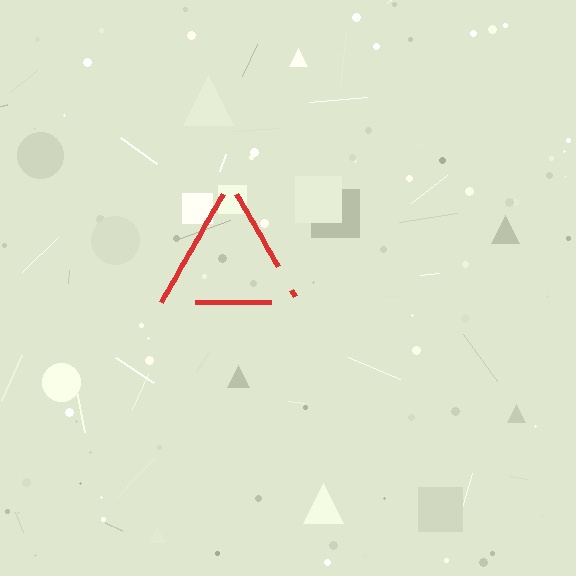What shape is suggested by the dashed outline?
The dashed outline suggests a triangle.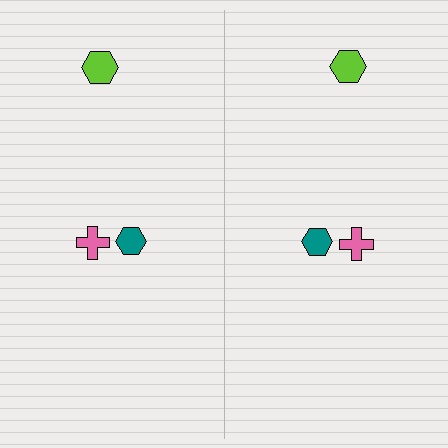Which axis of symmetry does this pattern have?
The pattern has a vertical axis of symmetry running through the center of the image.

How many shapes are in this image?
There are 6 shapes in this image.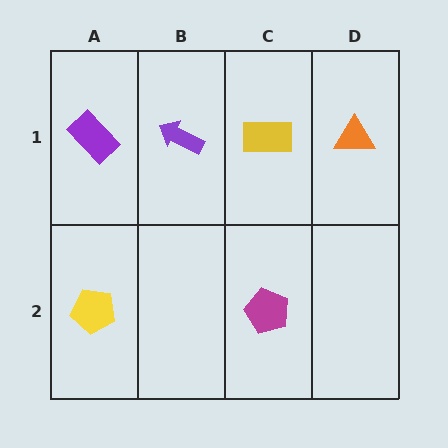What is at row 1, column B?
A purple arrow.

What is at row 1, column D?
An orange triangle.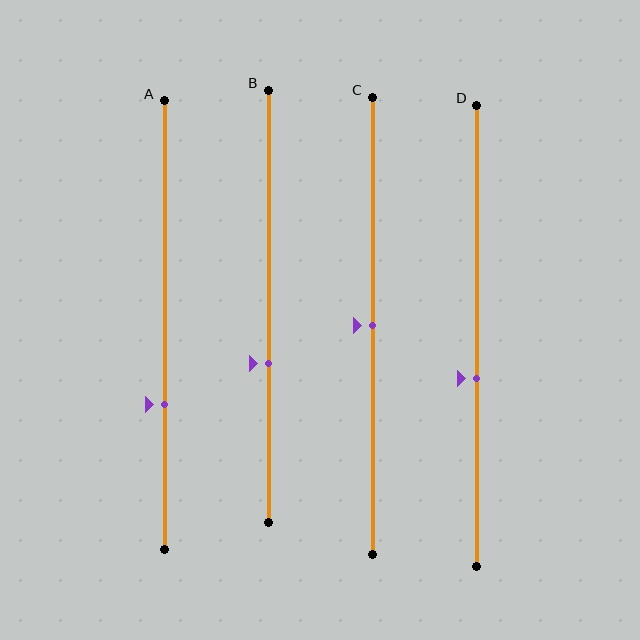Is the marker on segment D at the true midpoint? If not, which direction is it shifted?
No, the marker on segment D is shifted downward by about 9% of the segment length.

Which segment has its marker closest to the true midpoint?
Segment C has its marker closest to the true midpoint.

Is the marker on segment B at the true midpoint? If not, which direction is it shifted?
No, the marker on segment B is shifted downward by about 13% of the segment length.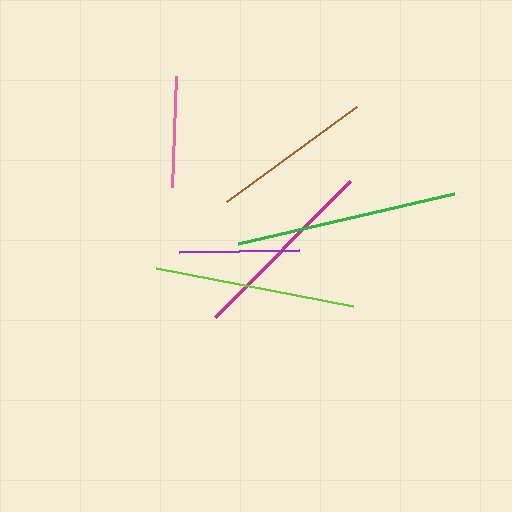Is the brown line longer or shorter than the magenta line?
The magenta line is longer than the brown line.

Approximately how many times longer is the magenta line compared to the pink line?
The magenta line is approximately 1.7 times the length of the pink line.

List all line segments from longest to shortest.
From longest to shortest: green, lime, magenta, brown, purple, pink.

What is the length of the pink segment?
The pink segment is approximately 111 pixels long.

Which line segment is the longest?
The green line is the longest at approximately 221 pixels.